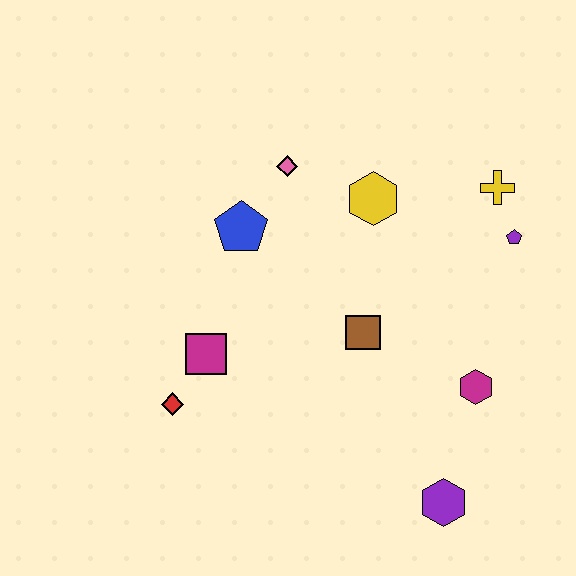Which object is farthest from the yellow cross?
The red diamond is farthest from the yellow cross.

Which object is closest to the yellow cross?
The purple pentagon is closest to the yellow cross.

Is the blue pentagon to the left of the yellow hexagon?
Yes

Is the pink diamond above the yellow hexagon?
Yes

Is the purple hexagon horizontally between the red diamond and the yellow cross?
Yes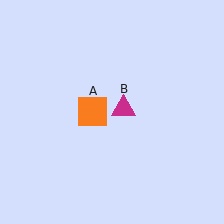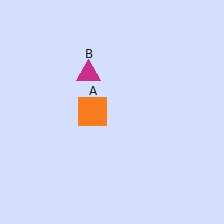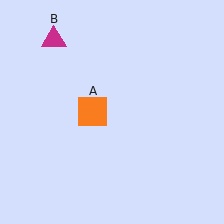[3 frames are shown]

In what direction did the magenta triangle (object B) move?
The magenta triangle (object B) moved up and to the left.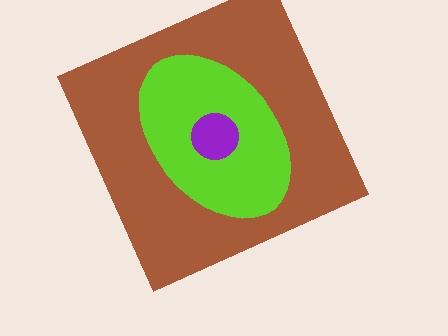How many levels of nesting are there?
3.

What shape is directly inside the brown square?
The lime ellipse.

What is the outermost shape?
The brown square.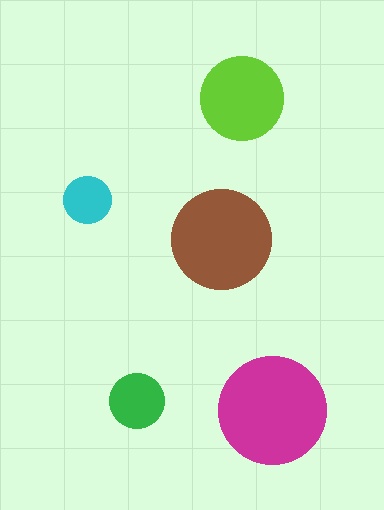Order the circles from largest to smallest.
the magenta one, the brown one, the lime one, the green one, the cyan one.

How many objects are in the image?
There are 5 objects in the image.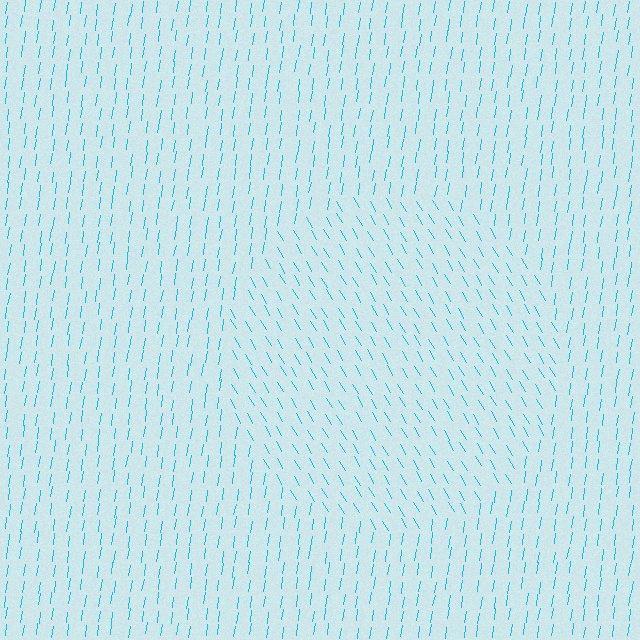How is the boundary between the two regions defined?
The boundary is defined purely by a change in line orientation (approximately 39 degrees difference). All lines are the same color and thickness.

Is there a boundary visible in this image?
Yes, there is a texture boundary formed by a change in line orientation.